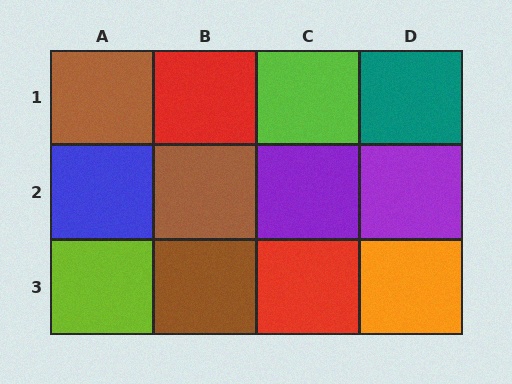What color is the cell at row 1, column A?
Brown.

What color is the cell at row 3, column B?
Brown.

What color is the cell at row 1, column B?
Red.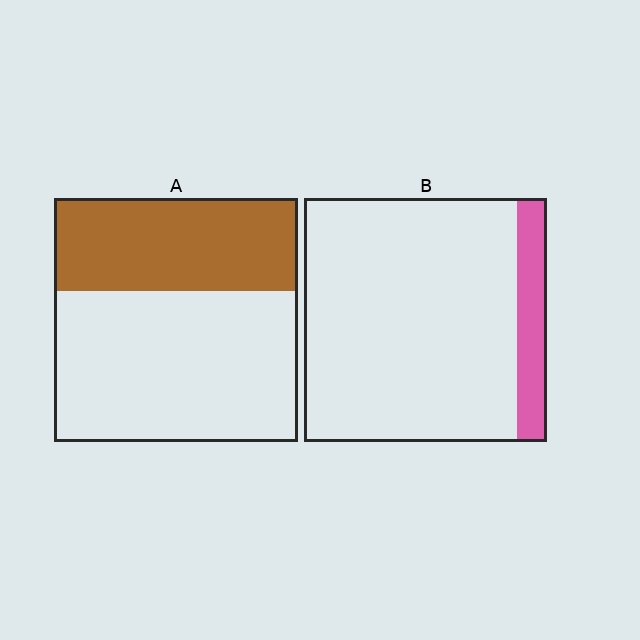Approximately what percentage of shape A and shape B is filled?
A is approximately 40% and B is approximately 10%.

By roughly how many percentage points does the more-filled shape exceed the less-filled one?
By roughly 25 percentage points (A over B).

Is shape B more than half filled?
No.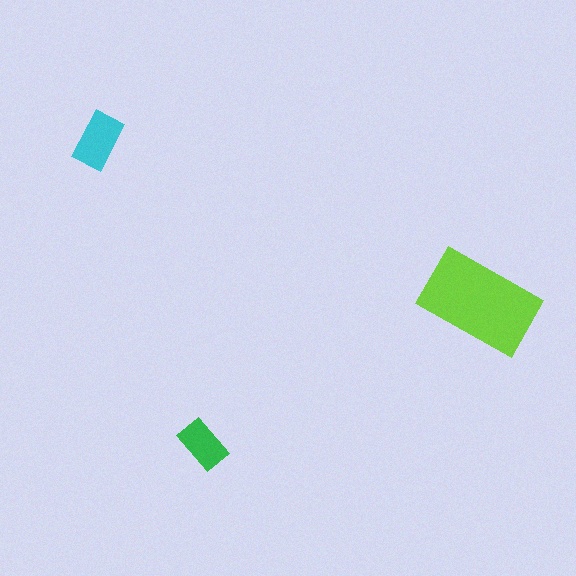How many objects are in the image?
There are 3 objects in the image.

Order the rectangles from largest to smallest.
the lime one, the cyan one, the green one.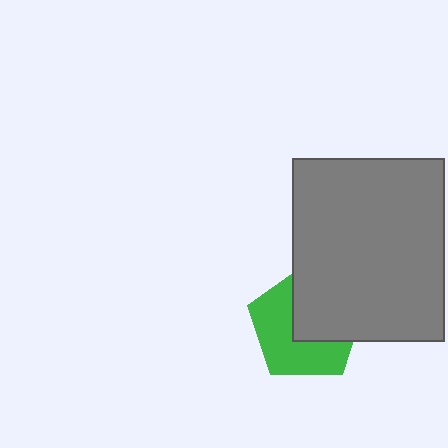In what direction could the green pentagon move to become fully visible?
The green pentagon could move toward the lower-left. That would shift it out from behind the gray rectangle entirely.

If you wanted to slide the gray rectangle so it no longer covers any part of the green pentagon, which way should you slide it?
Slide it toward the upper-right — that is the most direct way to separate the two shapes.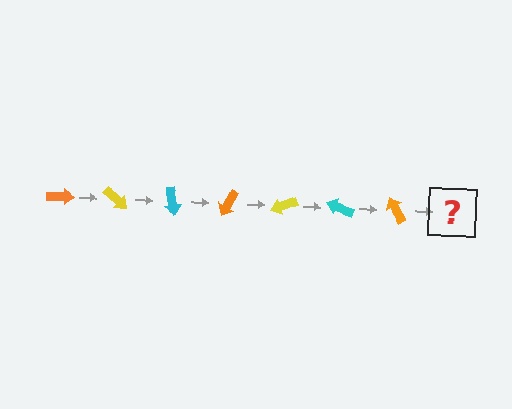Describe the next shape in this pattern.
It should be a yellow arrow, rotated 280 degrees from the start.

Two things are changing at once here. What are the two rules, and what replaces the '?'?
The two rules are that it rotates 40 degrees each step and the color cycles through orange, yellow, and cyan. The '?' should be a yellow arrow, rotated 280 degrees from the start.